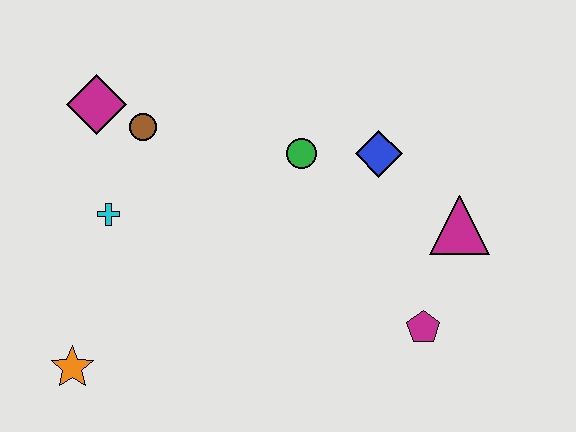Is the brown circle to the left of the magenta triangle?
Yes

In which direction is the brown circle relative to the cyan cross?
The brown circle is above the cyan cross.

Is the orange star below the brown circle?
Yes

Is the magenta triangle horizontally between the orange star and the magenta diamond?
No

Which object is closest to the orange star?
The cyan cross is closest to the orange star.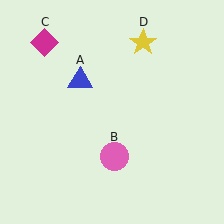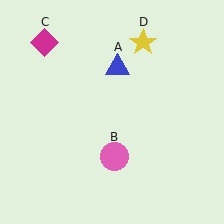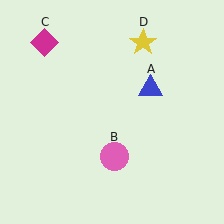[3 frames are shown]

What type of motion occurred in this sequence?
The blue triangle (object A) rotated clockwise around the center of the scene.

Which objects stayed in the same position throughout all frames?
Pink circle (object B) and magenta diamond (object C) and yellow star (object D) remained stationary.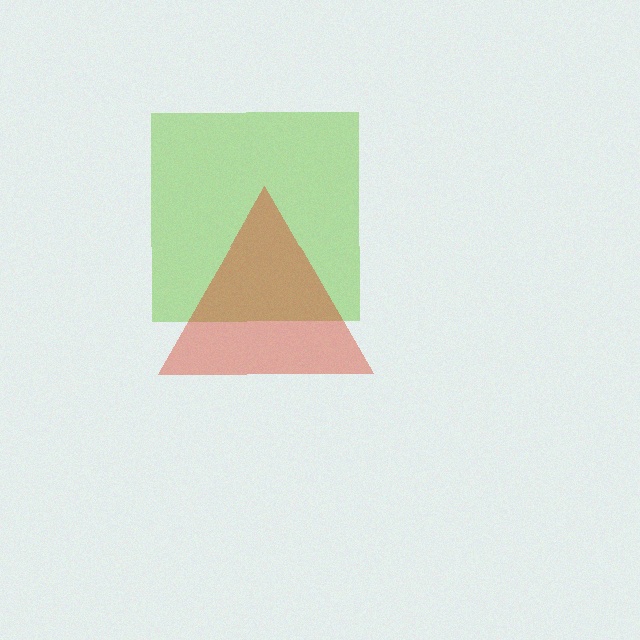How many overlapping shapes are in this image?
There are 2 overlapping shapes in the image.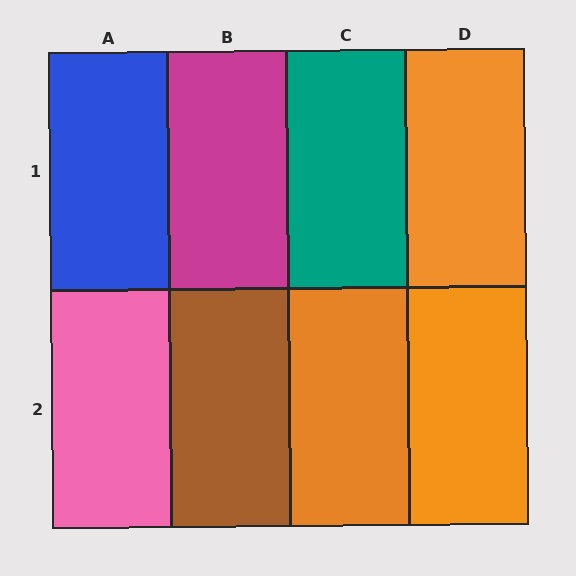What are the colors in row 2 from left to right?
Pink, brown, orange, orange.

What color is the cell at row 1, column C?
Teal.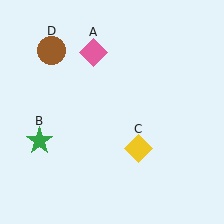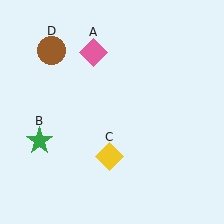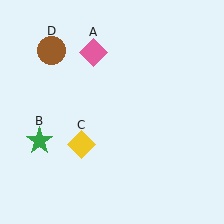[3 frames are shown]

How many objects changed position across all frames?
1 object changed position: yellow diamond (object C).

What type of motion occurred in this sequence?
The yellow diamond (object C) rotated clockwise around the center of the scene.